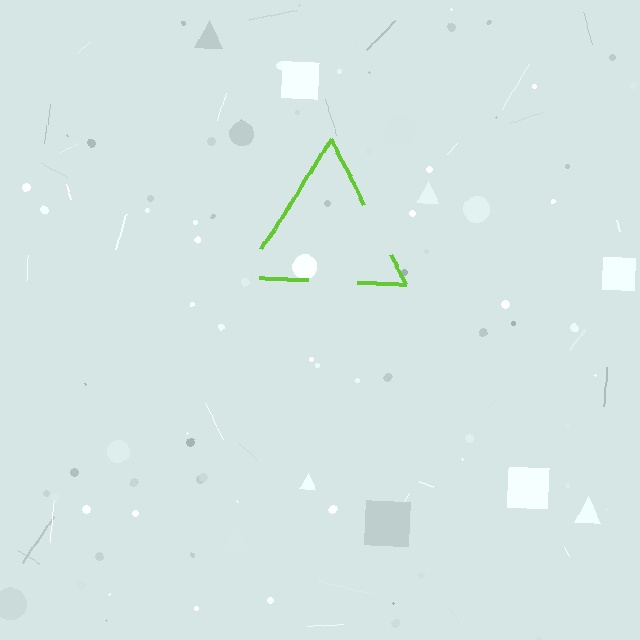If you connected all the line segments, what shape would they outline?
They would outline a triangle.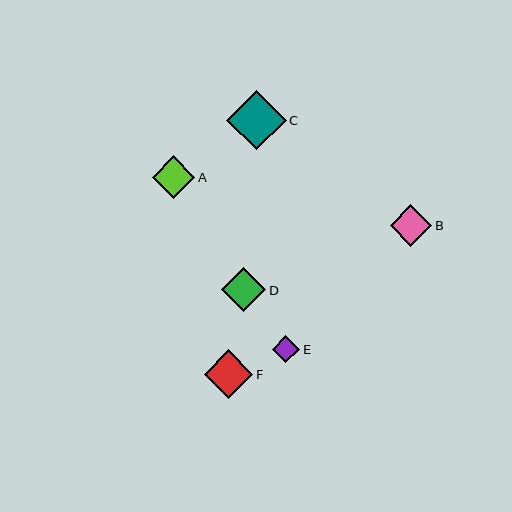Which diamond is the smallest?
Diamond E is the smallest with a size of approximately 27 pixels.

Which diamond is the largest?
Diamond C is the largest with a size of approximately 59 pixels.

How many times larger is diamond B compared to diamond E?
Diamond B is approximately 1.5 times the size of diamond E.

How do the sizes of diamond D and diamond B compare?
Diamond D and diamond B are approximately the same size.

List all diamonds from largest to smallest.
From largest to smallest: C, F, D, A, B, E.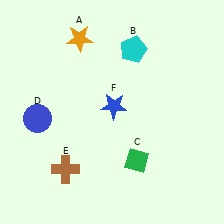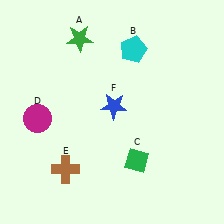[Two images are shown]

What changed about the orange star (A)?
In Image 1, A is orange. In Image 2, it changed to green.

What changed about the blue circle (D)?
In Image 1, D is blue. In Image 2, it changed to magenta.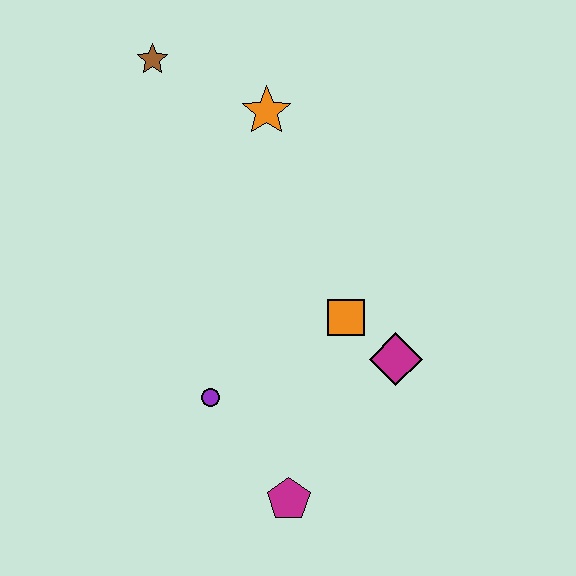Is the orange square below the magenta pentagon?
No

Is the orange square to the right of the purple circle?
Yes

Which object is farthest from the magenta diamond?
The brown star is farthest from the magenta diamond.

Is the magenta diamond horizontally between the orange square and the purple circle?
No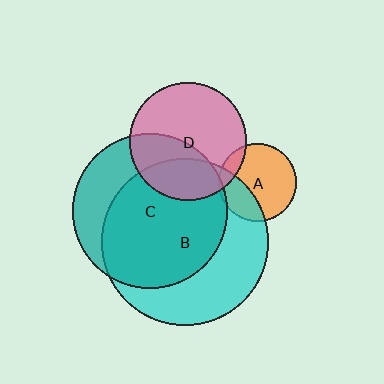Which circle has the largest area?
Circle B (cyan).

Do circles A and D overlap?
Yes.